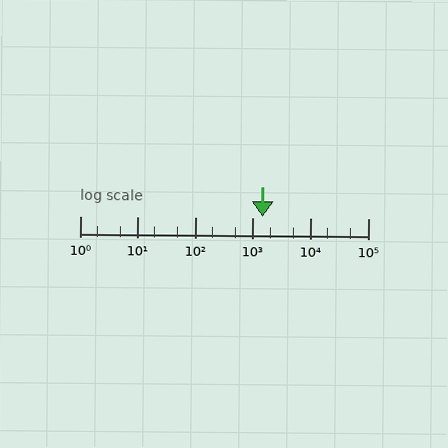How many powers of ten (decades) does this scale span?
The scale spans 5 decades, from 1 to 100000.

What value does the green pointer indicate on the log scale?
The pointer indicates approximately 1500.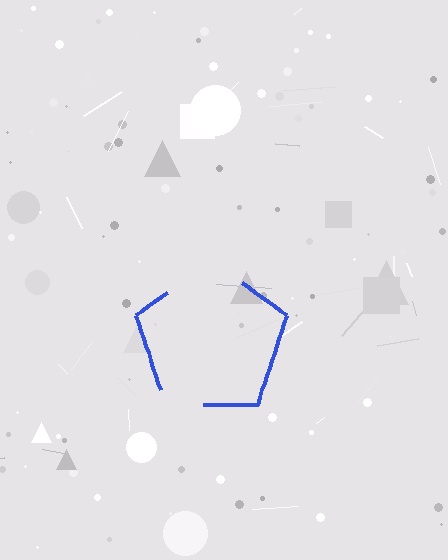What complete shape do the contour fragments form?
The contour fragments form a pentagon.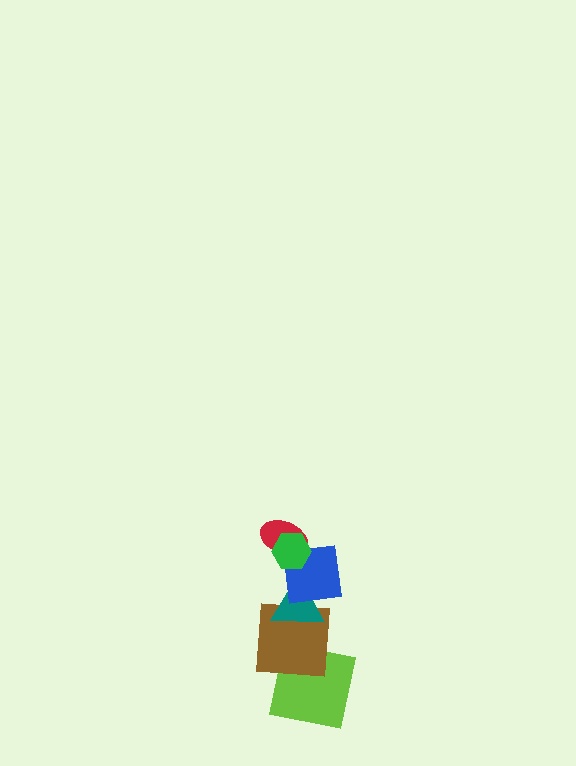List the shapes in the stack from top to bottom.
From top to bottom: the green hexagon, the red ellipse, the blue square, the teal triangle, the brown square, the lime square.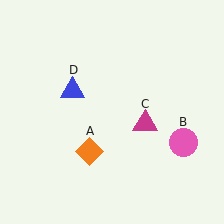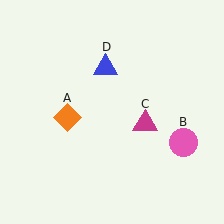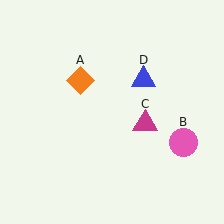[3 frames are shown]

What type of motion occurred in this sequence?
The orange diamond (object A), blue triangle (object D) rotated clockwise around the center of the scene.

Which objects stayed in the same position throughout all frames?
Pink circle (object B) and magenta triangle (object C) remained stationary.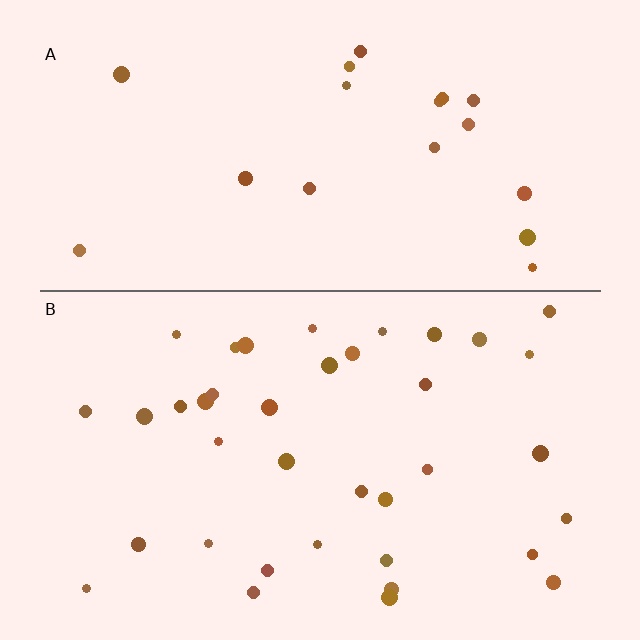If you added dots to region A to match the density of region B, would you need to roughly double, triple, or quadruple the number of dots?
Approximately double.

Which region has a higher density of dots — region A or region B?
B (the bottom).